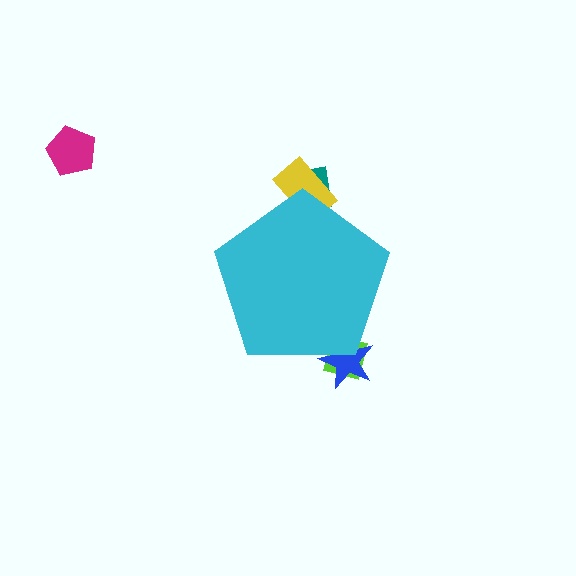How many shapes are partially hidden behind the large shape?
4 shapes are partially hidden.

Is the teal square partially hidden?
Yes, the teal square is partially hidden behind the cyan pentagon.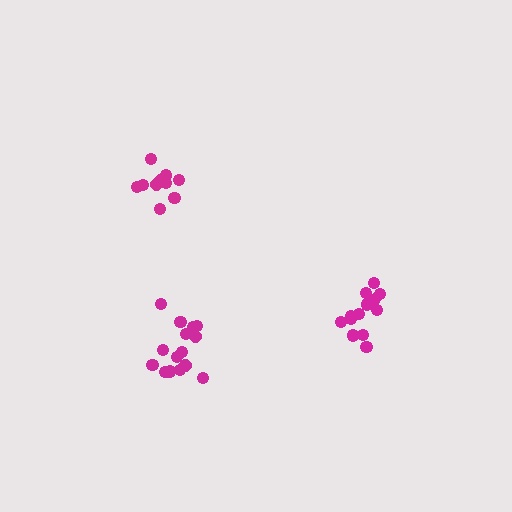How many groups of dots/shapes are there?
There are 3 groups.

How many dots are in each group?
Group 1: 11 dots, Group 2: 13 dots, Group 3: 15 dots (39 total).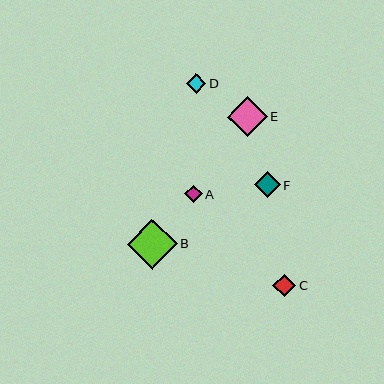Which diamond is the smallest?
Diamond A is the smallest with a size of approximately 18 pixels.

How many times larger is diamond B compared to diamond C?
Diamond B is approximately 2.2 times the size of diamond C.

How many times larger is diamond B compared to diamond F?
Diamond B is approximately 1.9 times the size of diamond F.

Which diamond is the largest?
Diamond B is the largest with a size of approximately 50 pixels.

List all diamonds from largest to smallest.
From largest to smallest: B, E, F, C, D, A.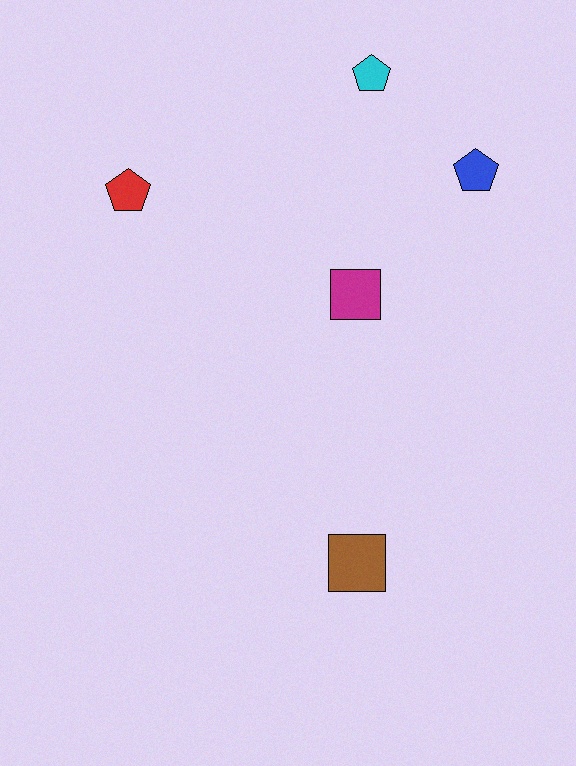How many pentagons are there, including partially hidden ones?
There are 3 pentagons.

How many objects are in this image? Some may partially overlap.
There are 5 objects.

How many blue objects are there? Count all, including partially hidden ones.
There is 1 blue object.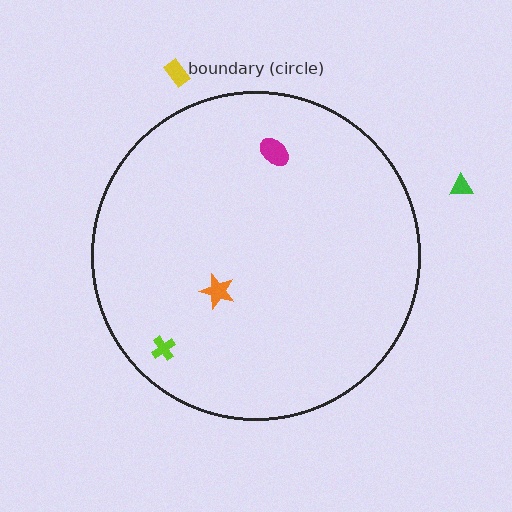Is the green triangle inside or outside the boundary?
Outside.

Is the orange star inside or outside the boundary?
Inside.